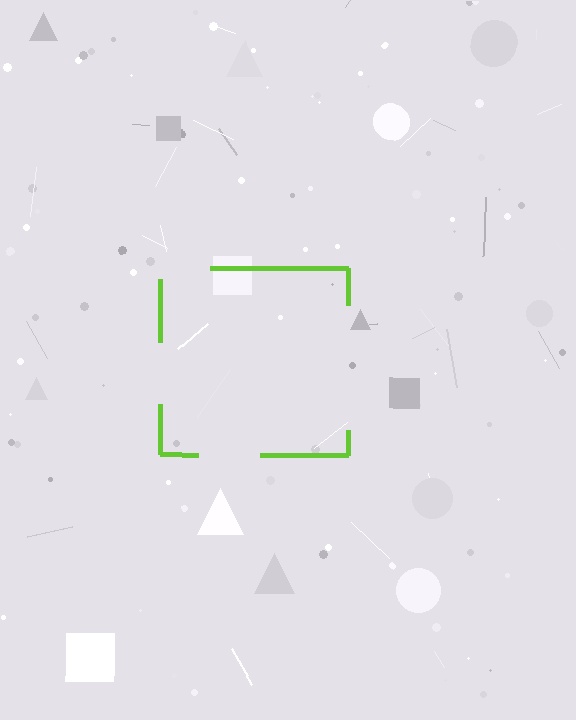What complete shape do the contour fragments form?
The contour fragments form a square.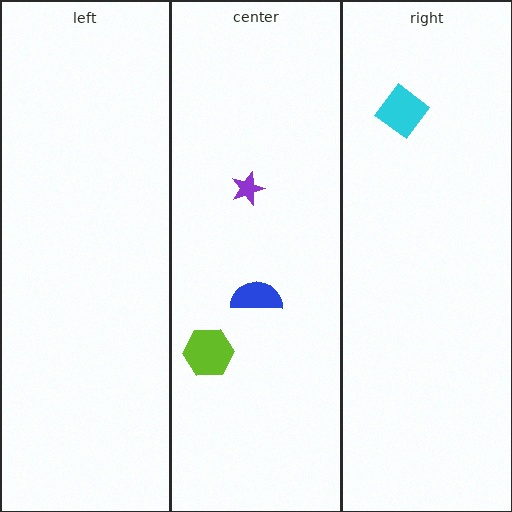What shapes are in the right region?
The cyan diamond.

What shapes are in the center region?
The purple star, the lime hexagon, the blue semicircle.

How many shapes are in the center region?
3.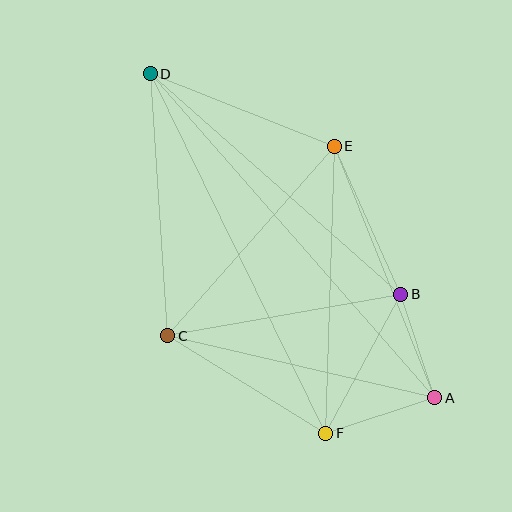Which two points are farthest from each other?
Points A and D are farthest from each other.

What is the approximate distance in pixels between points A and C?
The distance between A and C is approximately 274 pixels.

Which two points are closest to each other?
Points A and B are closest to each other.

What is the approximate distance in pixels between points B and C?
The distance between B and C is approximately 237 pixels.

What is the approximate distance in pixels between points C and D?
The distance between C and D is approximately 263 pixels.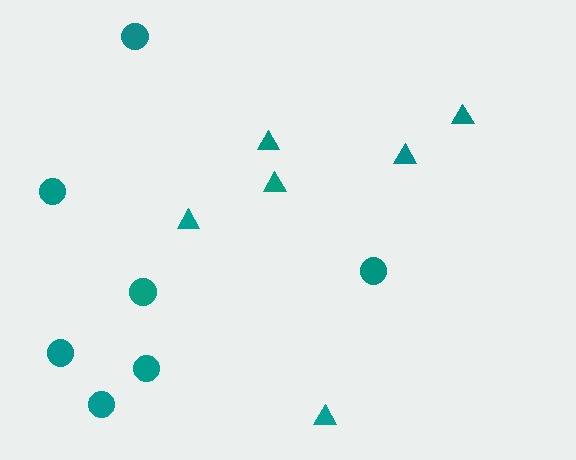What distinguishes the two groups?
There are 2 groups: one group of triangles (6) and one group of circles (7).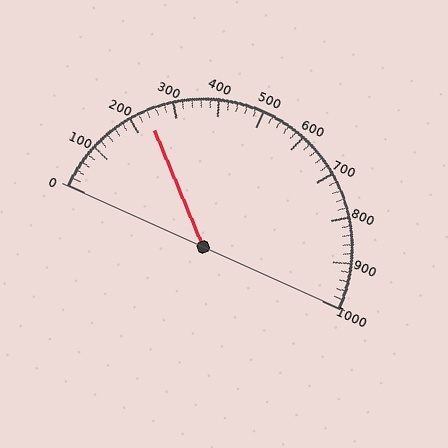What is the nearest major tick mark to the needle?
The nearest major tick mark is 200.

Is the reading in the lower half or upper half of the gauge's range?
The reading is in the lower half of the range (0 to 1000).